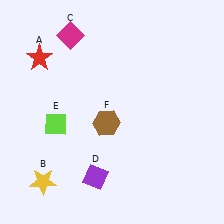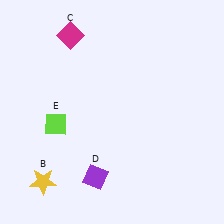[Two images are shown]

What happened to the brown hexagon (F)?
The brown hexagon (F) was removed in Image 2. It was in the bottom-left area of Image 1.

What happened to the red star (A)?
The red star (A) was removed in Image 2. It was in the top-left area of Image 1.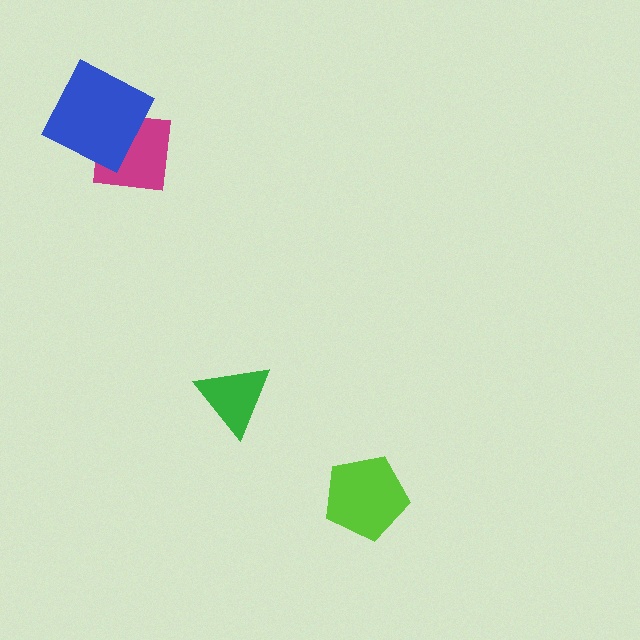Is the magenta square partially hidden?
Yes, it is partially covered by another shape.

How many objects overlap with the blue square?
1 object overlaps with the blue square.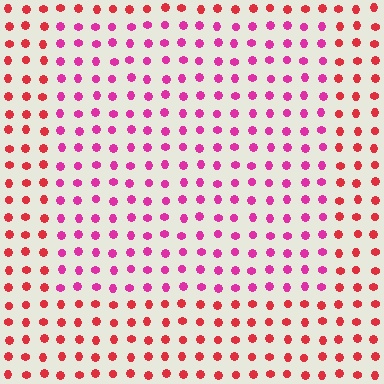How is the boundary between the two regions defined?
The boundary is defined purely by a slight shift in hue (about 36 degrees). Spacing, size, and orientation are identical on both sides.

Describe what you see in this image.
The image is filled with small red elements in a uniform arrangement. A rectangle-shaped region is visible where the elements are tinted to a slightly different hue, forming a subtle color boundary.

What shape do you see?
I see a rectangle.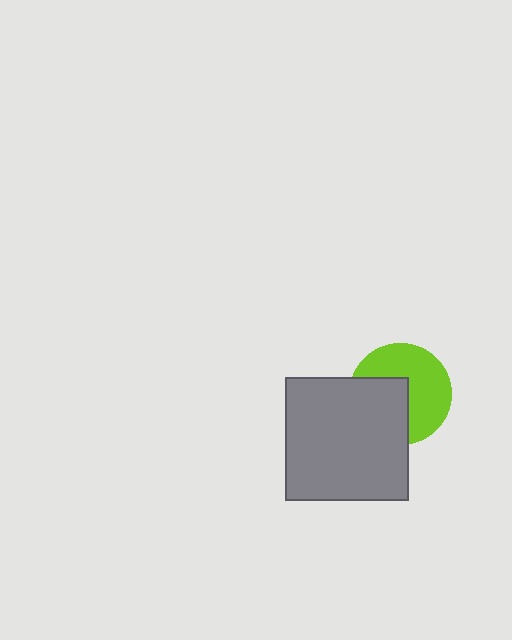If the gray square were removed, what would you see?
You would see the complete lime circle.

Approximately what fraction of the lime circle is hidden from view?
Roughly 42% of the lime circle is hidden behind the gray square.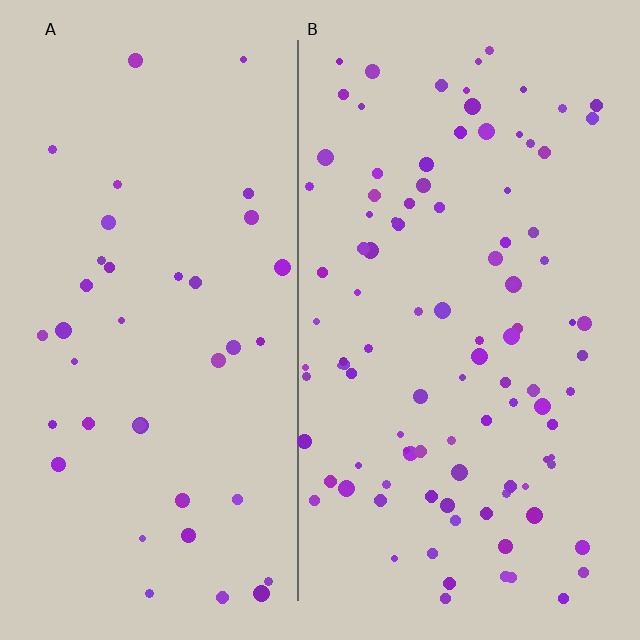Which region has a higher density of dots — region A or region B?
B (the right).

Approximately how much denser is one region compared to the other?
Approximately 2.5× — region B over region A.